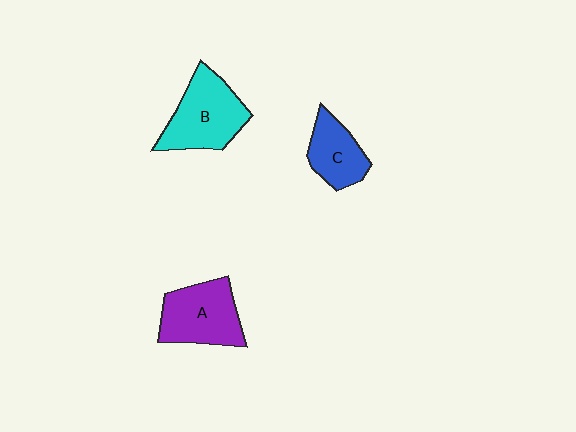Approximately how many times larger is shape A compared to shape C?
Approximately 1.4 times.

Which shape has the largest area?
Shape B (cyan).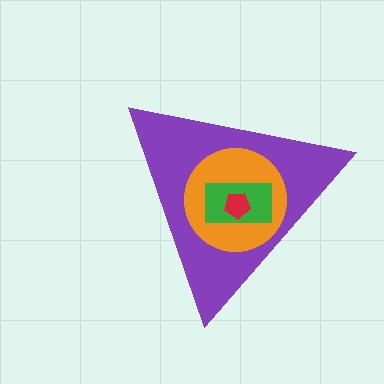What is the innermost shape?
The red pentagon.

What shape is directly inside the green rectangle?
The red pentagon.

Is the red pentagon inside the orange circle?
Yes.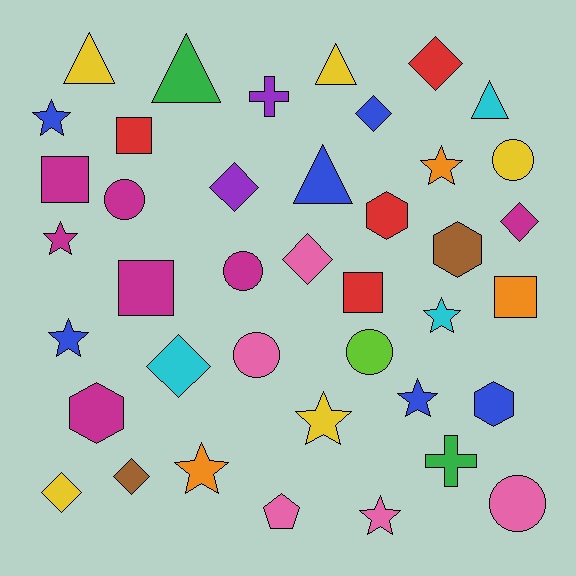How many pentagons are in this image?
There is 1 pentagon.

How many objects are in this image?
There are 40 objects.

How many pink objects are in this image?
There are 5 pink objects.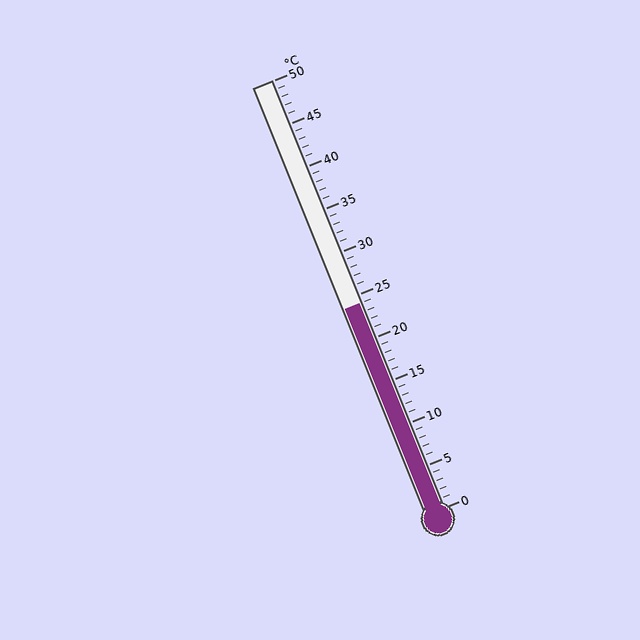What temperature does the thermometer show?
The thermometer shows approximately 24°C.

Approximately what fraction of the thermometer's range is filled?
The thermometer is filled to approximately 50% of its range.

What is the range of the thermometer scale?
The thermometer scale ranges from 0°C to 50°C.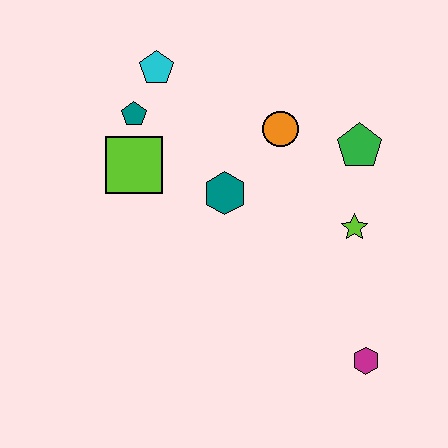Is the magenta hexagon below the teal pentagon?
Yes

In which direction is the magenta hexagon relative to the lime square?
The magenta hexagon is to the right of the lime square.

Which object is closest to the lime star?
The green pentagon is closest to the lime star.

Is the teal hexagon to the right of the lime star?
No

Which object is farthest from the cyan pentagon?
The magenta hexagon is farthest from the cyan pentagon.